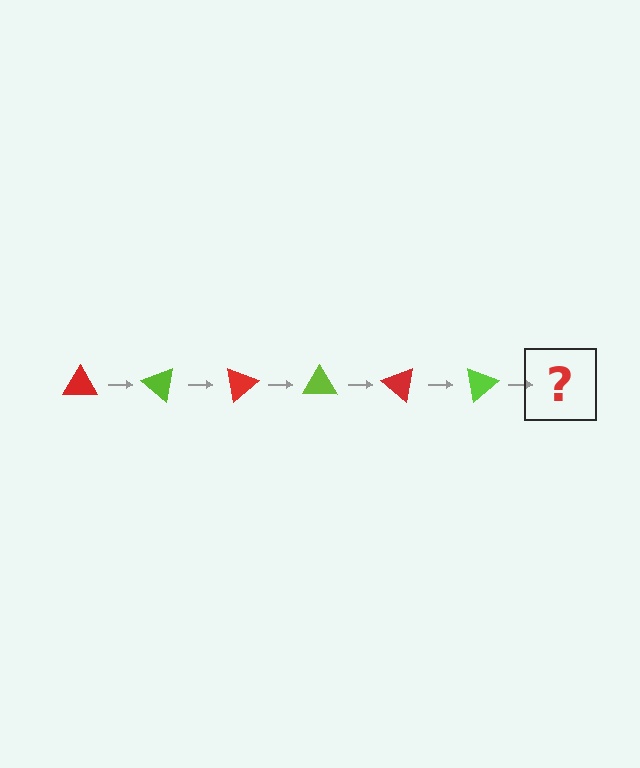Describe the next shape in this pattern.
It should be a red triangle, rotated 240 degrees from the start.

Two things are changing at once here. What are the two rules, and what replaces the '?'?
The two rules are that it rotates 40 degrees each step and the color cycles through red and lime. The '?' should be a red triangle, rotated 240 degrees from the start.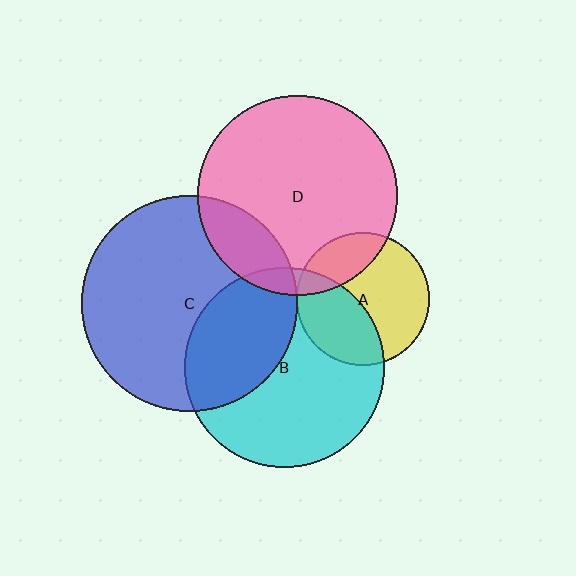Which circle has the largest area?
Circle C (blue).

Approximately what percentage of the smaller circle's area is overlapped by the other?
Approximately 5%.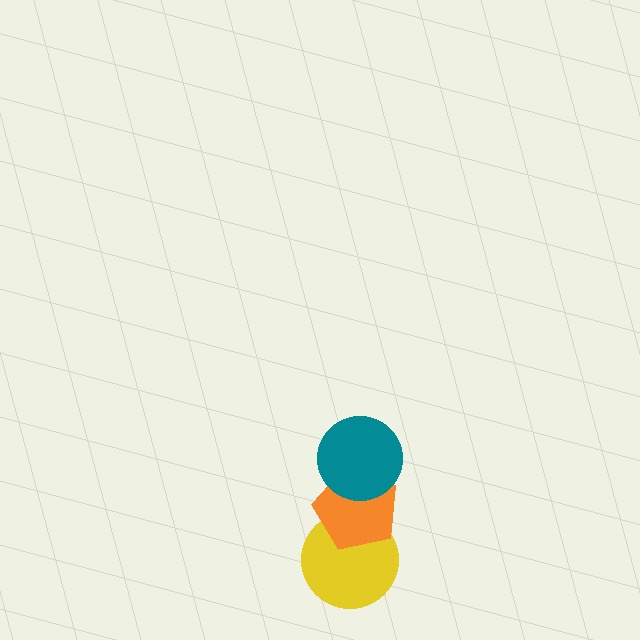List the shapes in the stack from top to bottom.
From top to bottom: the teal circle, the orange pentagon, the yellow circle.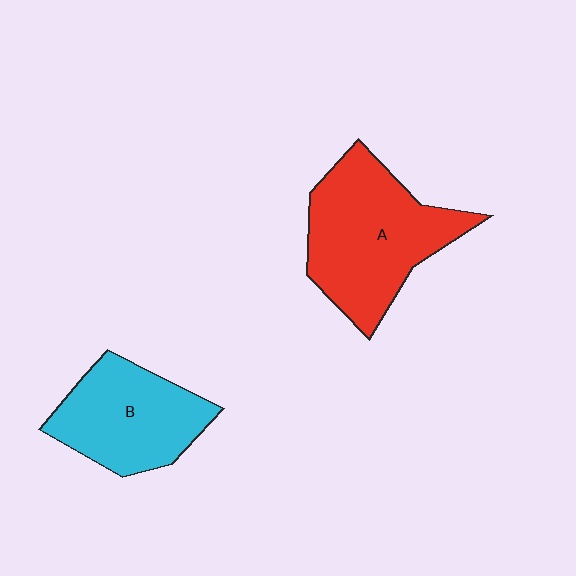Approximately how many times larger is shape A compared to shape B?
Approximately 1.3 times.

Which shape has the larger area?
Shape A (red).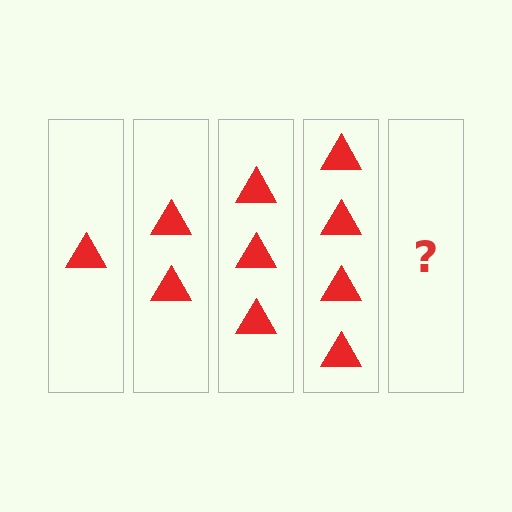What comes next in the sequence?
The next element should be 5 triangles.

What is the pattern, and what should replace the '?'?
The pattern is that each step adds one more triangle. The '?' should be 5 triangles.